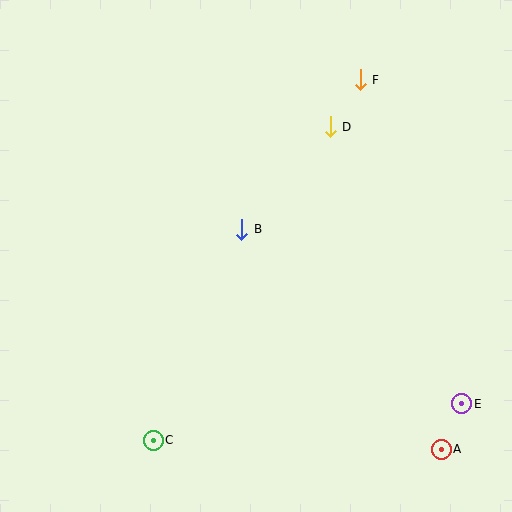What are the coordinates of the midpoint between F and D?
The midpoint between F and D is at (345, 103).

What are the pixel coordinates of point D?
Point D is at (330, 127).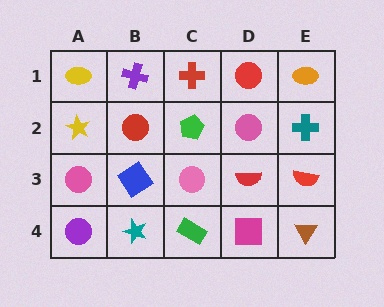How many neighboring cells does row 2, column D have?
4.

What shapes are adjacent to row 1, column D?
A pink circle (row 2, column D), a red cross (row 1, column C), an orange ellipse (row 1, column E).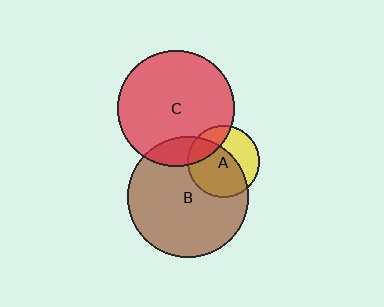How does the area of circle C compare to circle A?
Approximately 2.6 times.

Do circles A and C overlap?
Yes.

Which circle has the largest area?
Circle B (brown).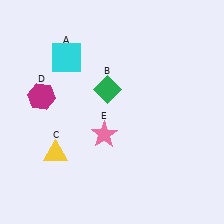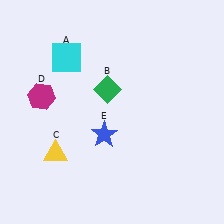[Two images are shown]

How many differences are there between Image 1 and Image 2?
There is 1 difference between the two images.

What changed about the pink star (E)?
In Image 1, E is pink. In Image 2, it changed to blue.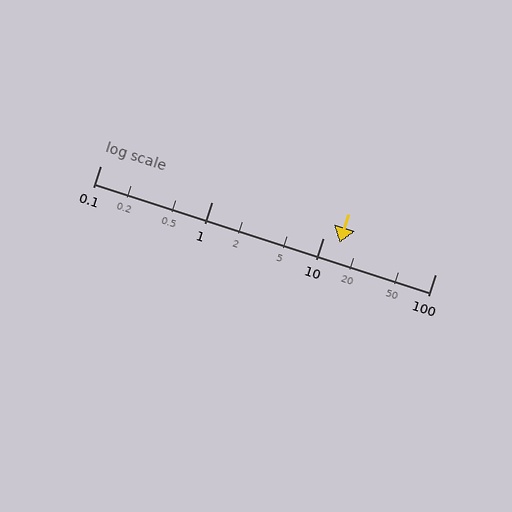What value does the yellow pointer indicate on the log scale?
The pointer indicates approximately 14.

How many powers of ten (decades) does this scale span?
The scale spans 3 decades, from 0.1 to 100.